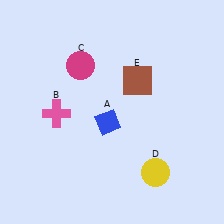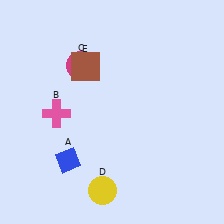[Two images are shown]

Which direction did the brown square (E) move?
The brown square (E) moved left.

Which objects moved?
The objects that moved are: the blue diamond (A), the yellow circle (D), the brown square (E).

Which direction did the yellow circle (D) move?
The yellow circle (D) moved left.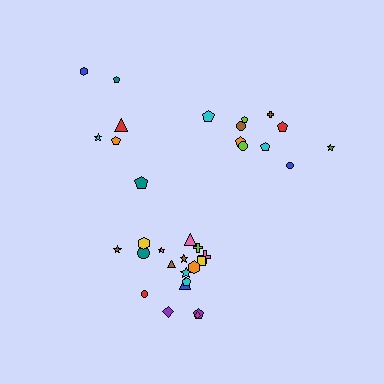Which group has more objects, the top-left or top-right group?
The top-right group.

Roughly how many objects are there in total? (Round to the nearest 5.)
Roughly 35 objects in total.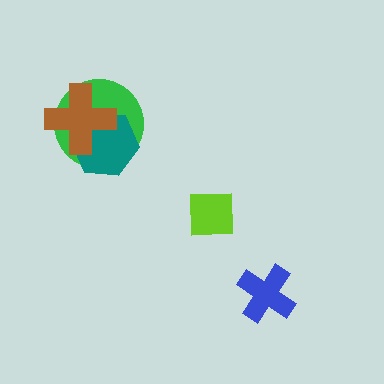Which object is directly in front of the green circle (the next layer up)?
The teal hexagon is directly in front of the green circle.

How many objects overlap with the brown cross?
2 objects overlap with the brown cross.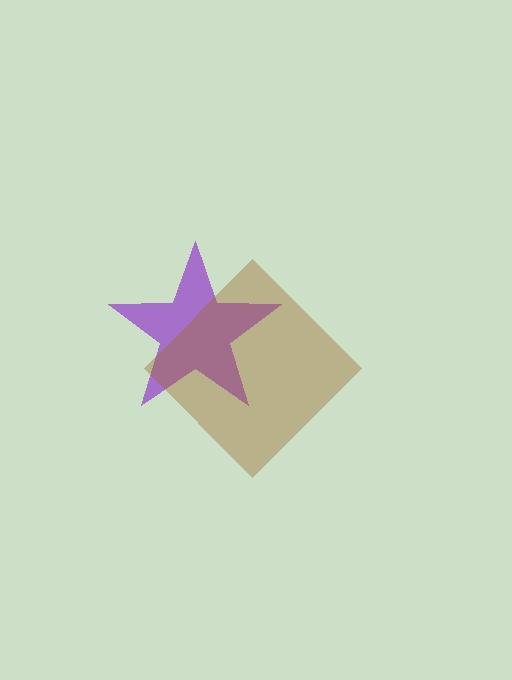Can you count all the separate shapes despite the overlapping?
Yes, there are 2 separate shapes.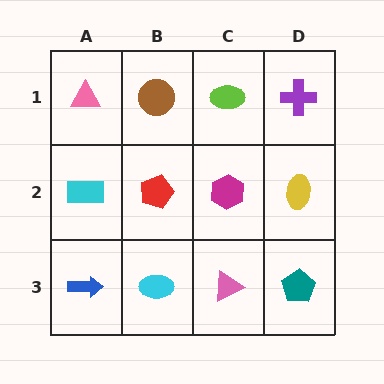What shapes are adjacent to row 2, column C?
A lime ellipse (row 1, column C), a pink triangle (row 3, column C), a red pentagon (row 2, column B), a yellow ellipse (row 2, column D).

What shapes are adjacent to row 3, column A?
A cyan rectangle (row 2, column A), a cyan ellipse (row 3, column B).